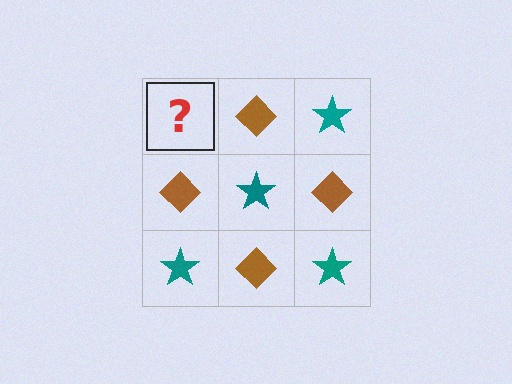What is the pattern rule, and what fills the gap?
The rule is that it alternates teal star and brown diamond in a checkerboard pattern. The gap should be filled with a teal star.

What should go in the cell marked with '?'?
The missing cell should contain a teal star.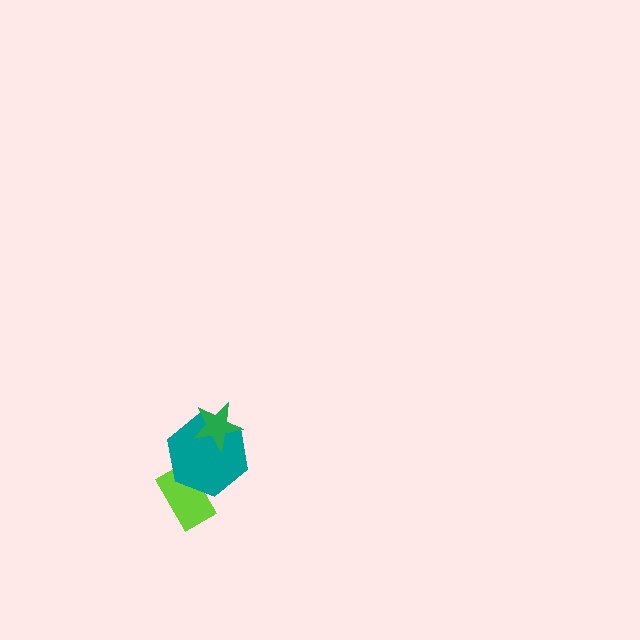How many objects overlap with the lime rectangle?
1 object overlaps with the lime rectangle.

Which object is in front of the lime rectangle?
The teal hexagon is in front of the lime rectangle.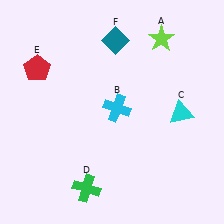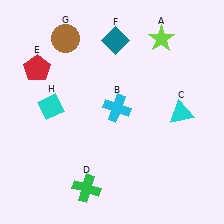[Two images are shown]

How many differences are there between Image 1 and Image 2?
There are 2 differences between the two images.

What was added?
A brown circle (G), a cyan diamond (H) were added in Image 2.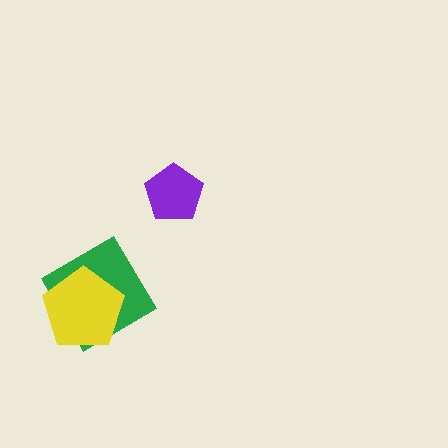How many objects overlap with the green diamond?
1 object overlaps with the green diamond.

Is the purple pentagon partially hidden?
No, no other shape covers it.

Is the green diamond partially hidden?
Yes, it is partially covered by another shape.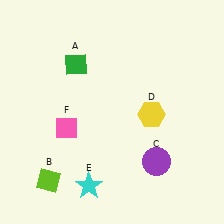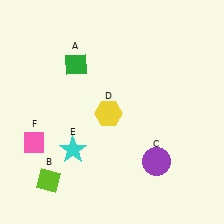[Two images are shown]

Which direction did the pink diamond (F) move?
The pink diamond (F) moved left.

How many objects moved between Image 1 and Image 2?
3 objects moved between the two images.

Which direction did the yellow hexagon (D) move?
The yellow hexagon (D) moved left.